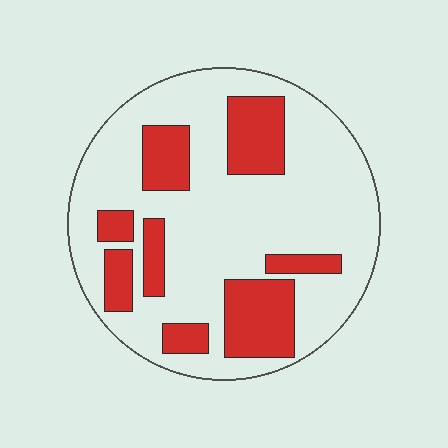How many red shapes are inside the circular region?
8.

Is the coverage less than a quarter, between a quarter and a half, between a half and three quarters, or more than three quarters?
Between a quarter and a half.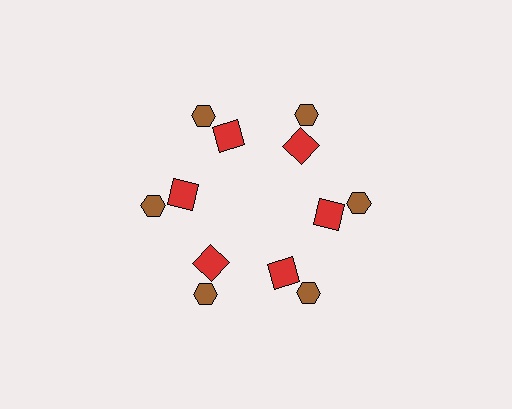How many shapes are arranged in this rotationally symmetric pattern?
There are 12 shapes, arranged in 6 groups of 2.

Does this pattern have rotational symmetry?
Yes, this pattern has 6-fold rotational symmetry. It looks the same after rotating 60 degrees around the center.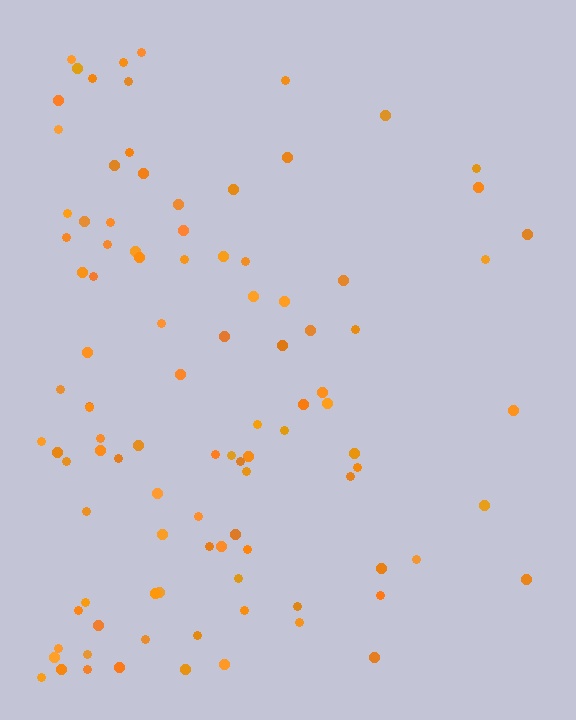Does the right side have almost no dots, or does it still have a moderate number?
Still a moderate number, just noticeably fewer than the left.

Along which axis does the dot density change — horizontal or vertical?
Horizontal.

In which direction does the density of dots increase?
From right to left, with the left side densest.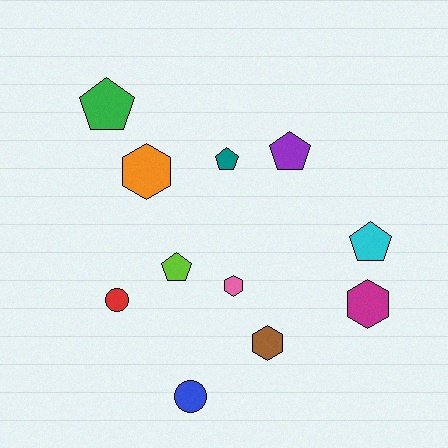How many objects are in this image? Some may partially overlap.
There are 11 objects.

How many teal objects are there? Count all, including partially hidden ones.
There is 1 teal object.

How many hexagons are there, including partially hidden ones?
There are 4 hexagons.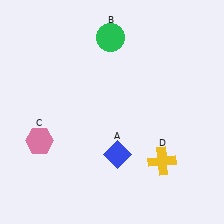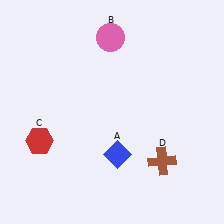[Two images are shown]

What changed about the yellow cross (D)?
In Image 1, D is yellow. In Image 2, it changed to brown.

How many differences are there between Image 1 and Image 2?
There are 3 differences between the two images.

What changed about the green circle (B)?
In Image 1, B is green. In Image 2, it changed to pink.